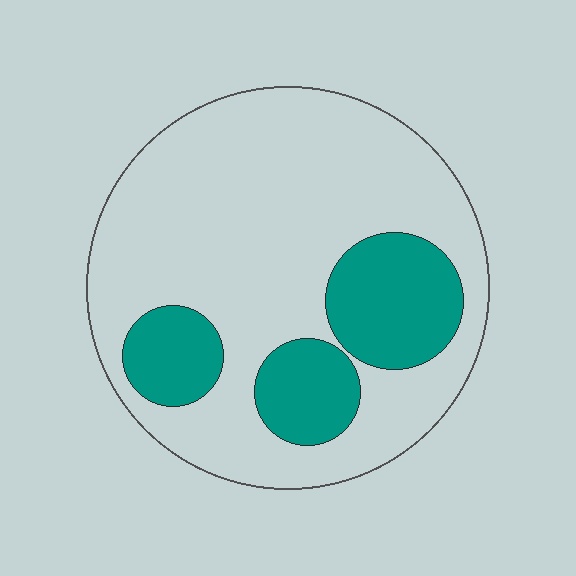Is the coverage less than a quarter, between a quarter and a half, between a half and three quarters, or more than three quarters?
Between a quarter and a half.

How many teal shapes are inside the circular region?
3.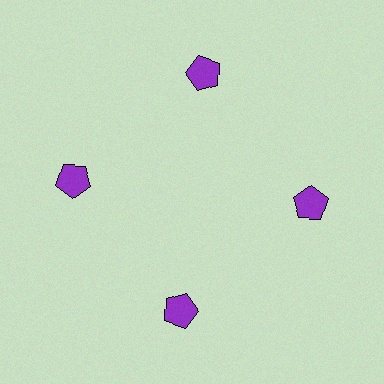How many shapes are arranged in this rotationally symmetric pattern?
There are 4 shapes, arranged in 4 groups of 1.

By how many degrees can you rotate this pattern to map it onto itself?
The pattern maps onto itself every 90 degrees of rotation.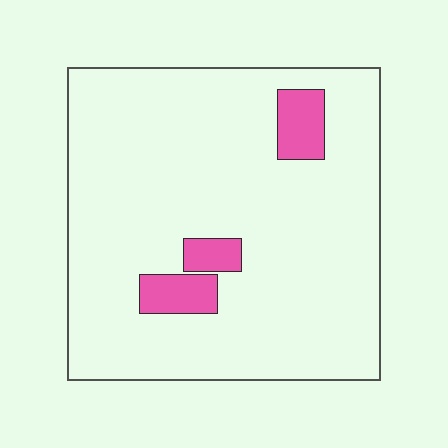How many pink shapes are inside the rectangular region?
3.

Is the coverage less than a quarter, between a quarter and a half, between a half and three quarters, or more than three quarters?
Less than a quarter.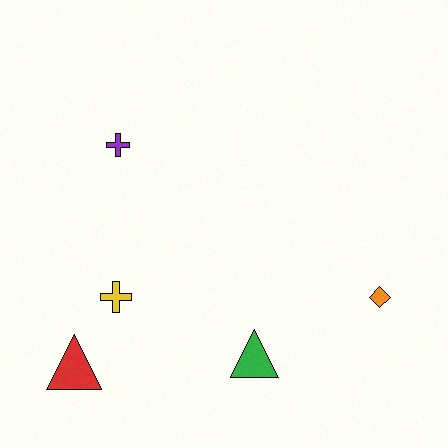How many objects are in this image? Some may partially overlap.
There are 5 objects.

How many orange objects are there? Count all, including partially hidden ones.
There is 1 orange object.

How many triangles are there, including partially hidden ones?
There are 2 triangles.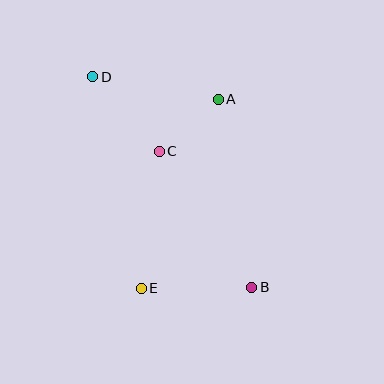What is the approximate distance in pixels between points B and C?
The distance between B and C is approximately 165 pixels.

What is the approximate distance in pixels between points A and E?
The distance between A and E is approximately 204 pixels.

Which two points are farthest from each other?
Points B and D are farthest from each other.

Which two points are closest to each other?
Points A and C are closest to each other.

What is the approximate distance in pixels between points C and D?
The distance between C and D is approximately 100 pixels.